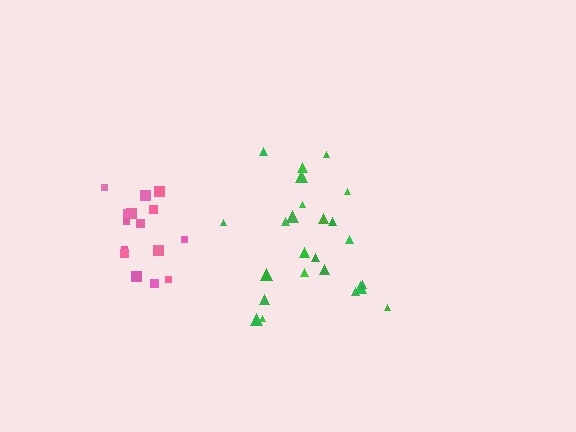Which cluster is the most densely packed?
Pink.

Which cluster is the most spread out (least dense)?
Green.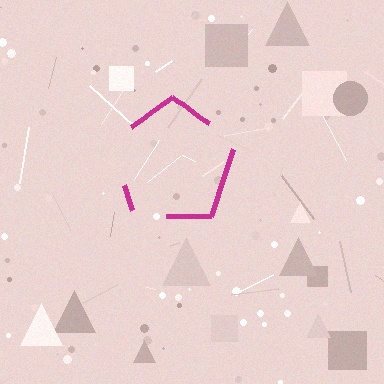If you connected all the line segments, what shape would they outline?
They would outline a pentagon.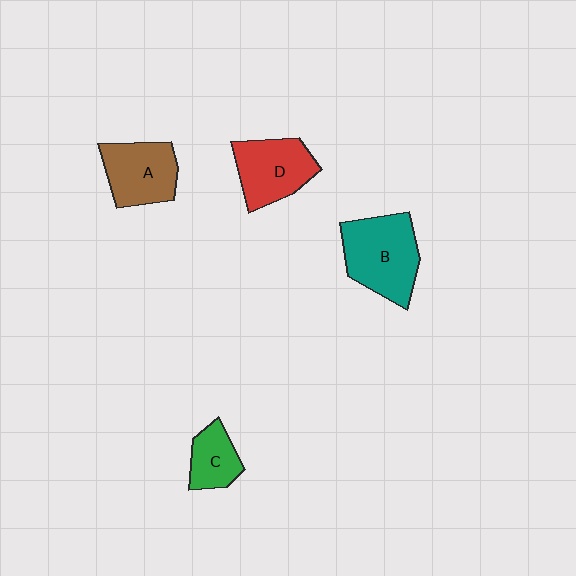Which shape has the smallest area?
Shape C (green).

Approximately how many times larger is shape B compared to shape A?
Approximately 1.3 times.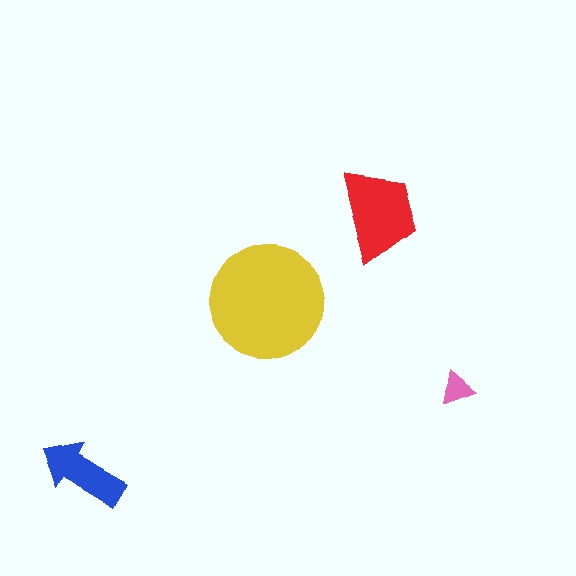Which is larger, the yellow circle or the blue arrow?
The yellow circle.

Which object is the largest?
The yellow circle.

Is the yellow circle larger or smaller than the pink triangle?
Larger.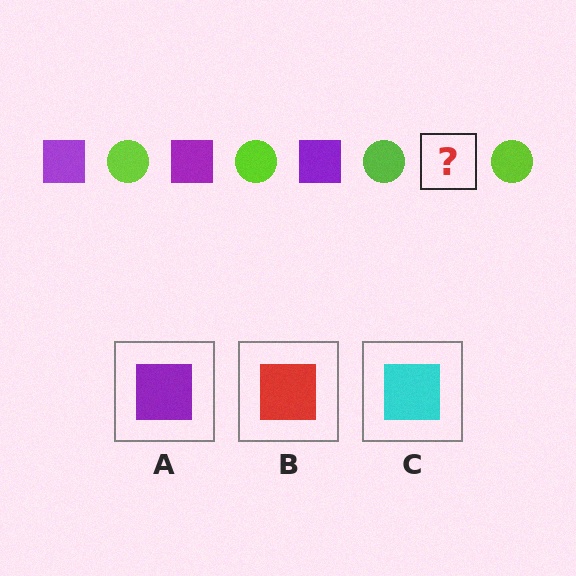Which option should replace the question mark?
Option A.